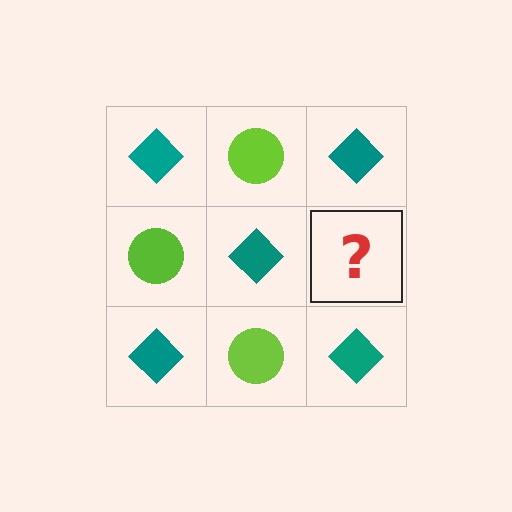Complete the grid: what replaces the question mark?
The question mark should be replaced with a lime circle.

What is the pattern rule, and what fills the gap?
The rule is that it alternates teal diamond and lime circle in a checkerboard pattern. The gap should be filled with a lime circle.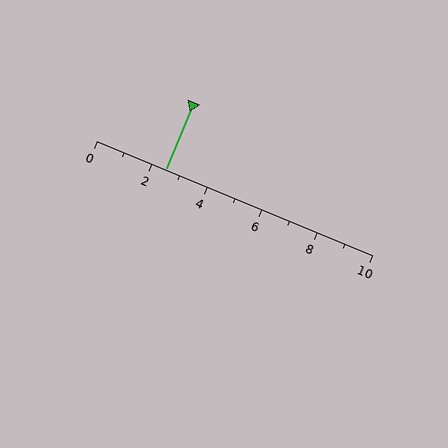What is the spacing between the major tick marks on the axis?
The major ticks are spaced 2 apart.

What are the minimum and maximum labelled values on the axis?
The axis runs from 0 to 10.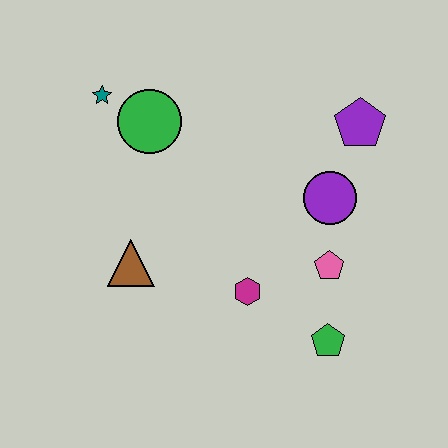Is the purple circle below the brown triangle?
No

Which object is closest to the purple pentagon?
The purple circle is closest to the purple pentagon.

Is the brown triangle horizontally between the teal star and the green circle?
Yes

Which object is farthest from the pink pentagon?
The teal star is farthest from the pink pentagon.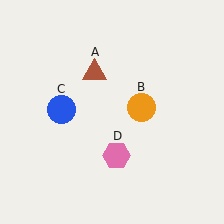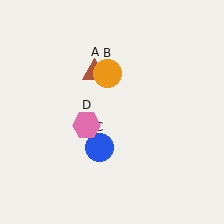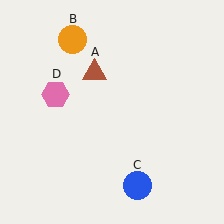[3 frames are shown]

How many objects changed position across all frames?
3 objects changed position: orange circle (object B), blue circle (object C), pink hexagon (object D).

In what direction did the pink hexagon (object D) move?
The pink hexagon (object D) moved up and to the left.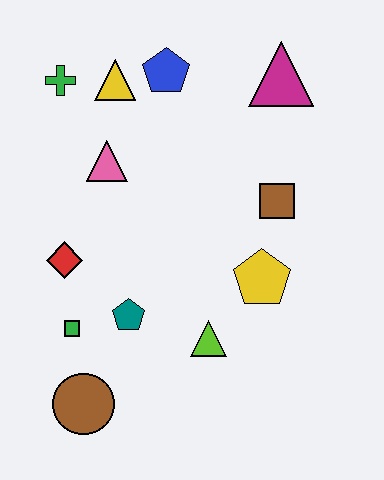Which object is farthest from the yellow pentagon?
The green cross is farthest from the yellow pentagon.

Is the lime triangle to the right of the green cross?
Yes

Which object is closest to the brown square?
The yellow pentagon is closest to the brown square.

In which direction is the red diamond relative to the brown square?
The red diamond is to the left of the brown square.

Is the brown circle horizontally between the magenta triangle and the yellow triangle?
No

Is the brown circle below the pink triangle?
Yes